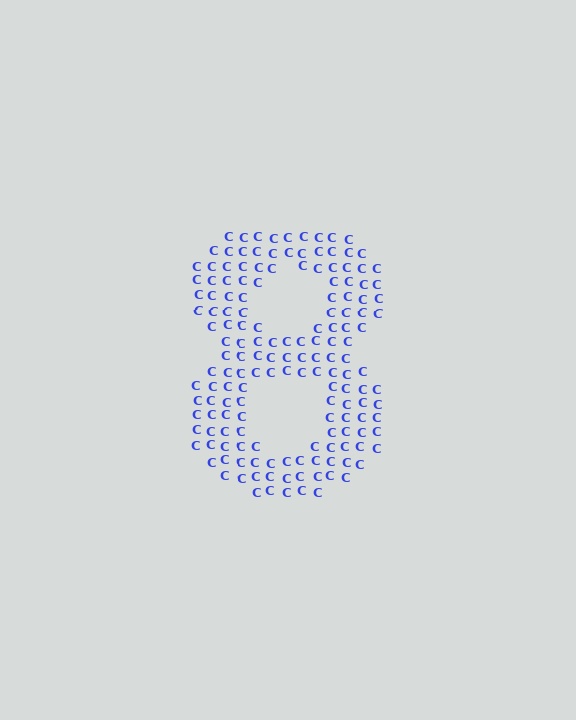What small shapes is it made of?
It is made of small letter C's.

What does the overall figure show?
The overall figure shows the digit 8.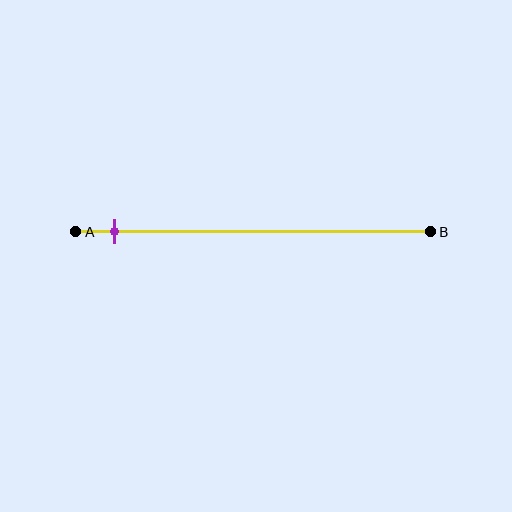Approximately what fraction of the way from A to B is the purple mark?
The purple mark is approximately 10% of the way from A to B.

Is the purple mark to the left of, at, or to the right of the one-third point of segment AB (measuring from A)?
The purple mark is to the left of the one-third point of segment AB.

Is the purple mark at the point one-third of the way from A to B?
No, the mark is at about 10% from A, not at the 33% one-third point.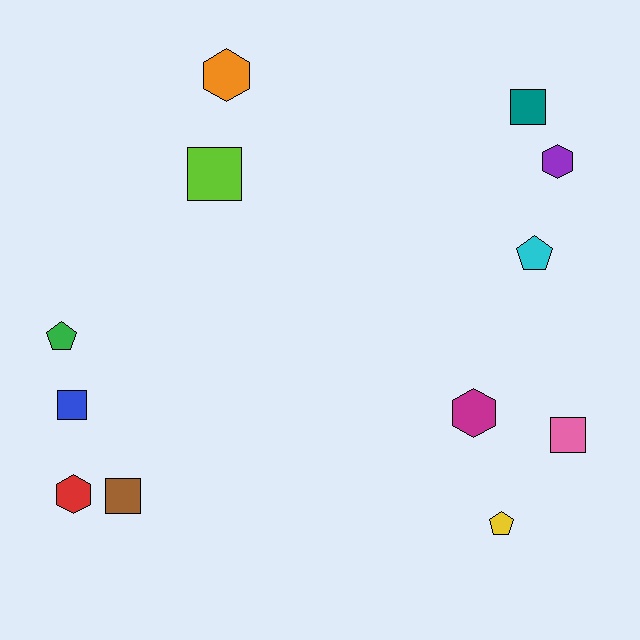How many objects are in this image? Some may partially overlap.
There are 12 objects.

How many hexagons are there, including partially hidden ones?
There are 4 hexagons.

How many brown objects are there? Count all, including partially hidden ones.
There is 1 brown object.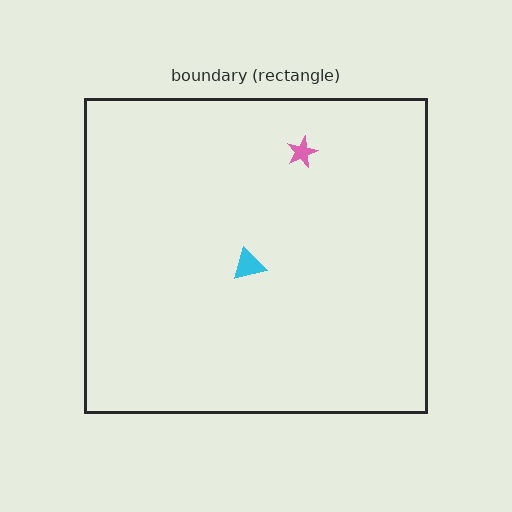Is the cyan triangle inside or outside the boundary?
Inside.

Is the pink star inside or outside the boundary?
Inside.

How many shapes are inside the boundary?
2 inside, 0 outside.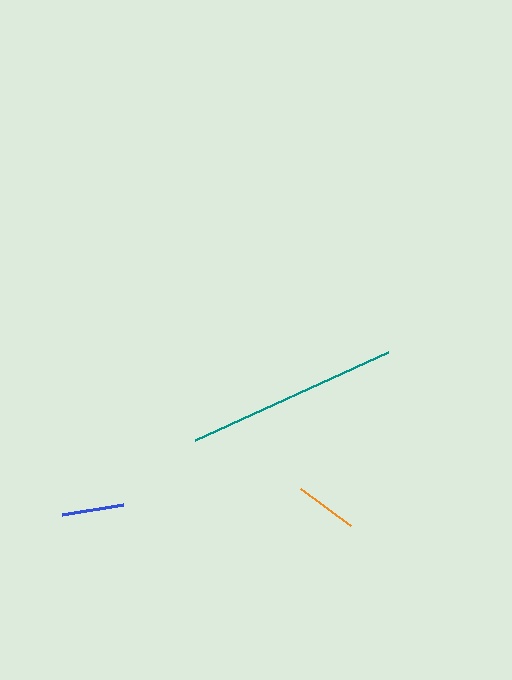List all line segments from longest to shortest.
From longest to shortest: teal, orange, blue.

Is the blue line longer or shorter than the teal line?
The teal line is longer than the blue line.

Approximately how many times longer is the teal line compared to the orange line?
The teal line is approximately 3.4 times the length of the orange line.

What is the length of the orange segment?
The orange segment is approximately 62 pixels long.